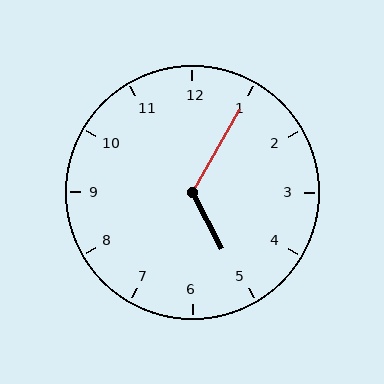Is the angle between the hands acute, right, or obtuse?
It is obtuse.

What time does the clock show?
5:05.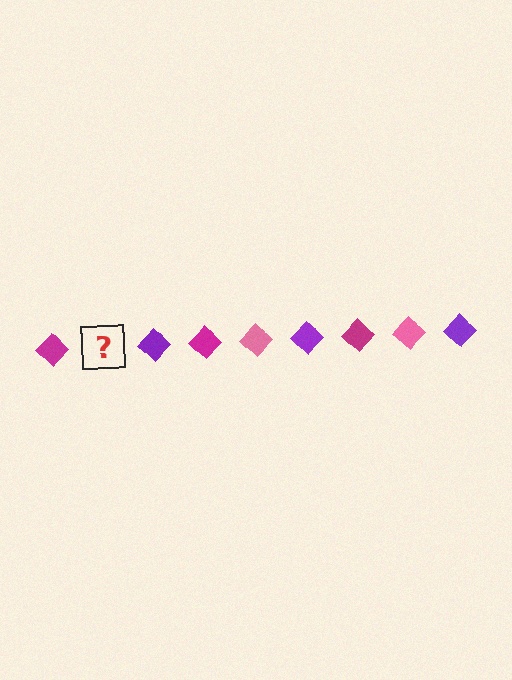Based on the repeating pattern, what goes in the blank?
The blank should be a pink diamond.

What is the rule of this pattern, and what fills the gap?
The rule is that the pattern cycles through magenta, pink, purple diamonds. The gap should be filled with a pink diamond.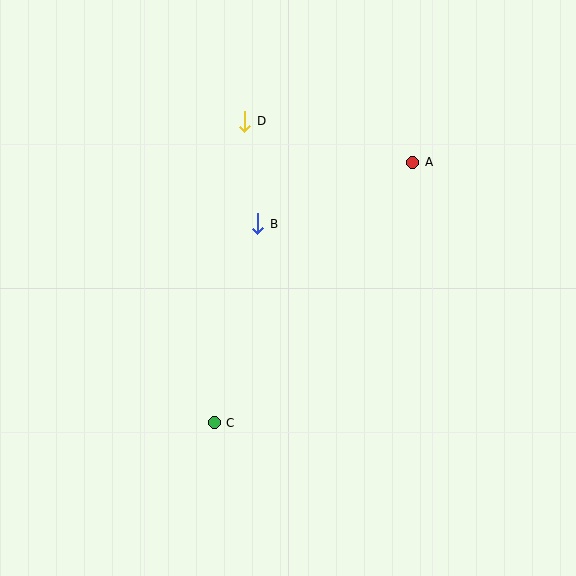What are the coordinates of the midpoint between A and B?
The midpoint between A and B is at (335, 193).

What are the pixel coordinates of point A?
Point A is at (413, 162).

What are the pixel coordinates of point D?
Point D is at (245, 121).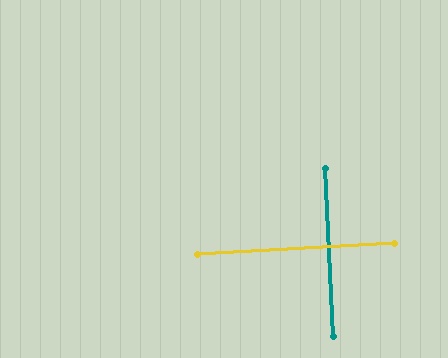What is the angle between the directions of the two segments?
Approximately 90 degrees.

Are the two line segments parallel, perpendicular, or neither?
Perpendicular — they meet at approximately 90°.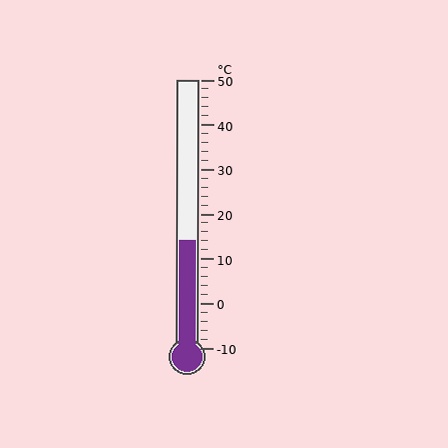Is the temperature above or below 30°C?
The temperature is below 30°C.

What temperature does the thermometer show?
The thermometer shows approximately 14°C.